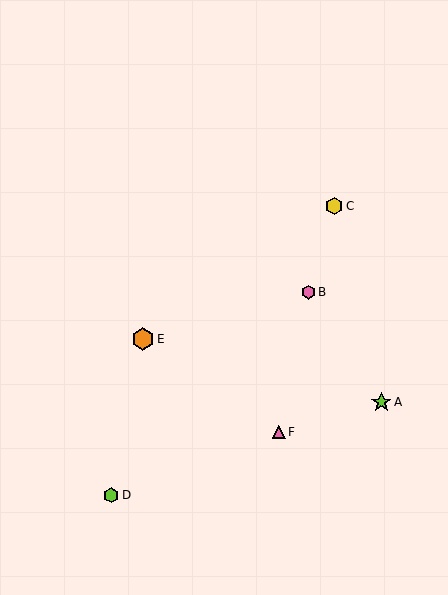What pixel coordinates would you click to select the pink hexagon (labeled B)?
Click at (308, 292) to select the pink hexagon B.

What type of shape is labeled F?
Shape F is a pink triangle.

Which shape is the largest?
The orange hexagon (labeled E) is the largest.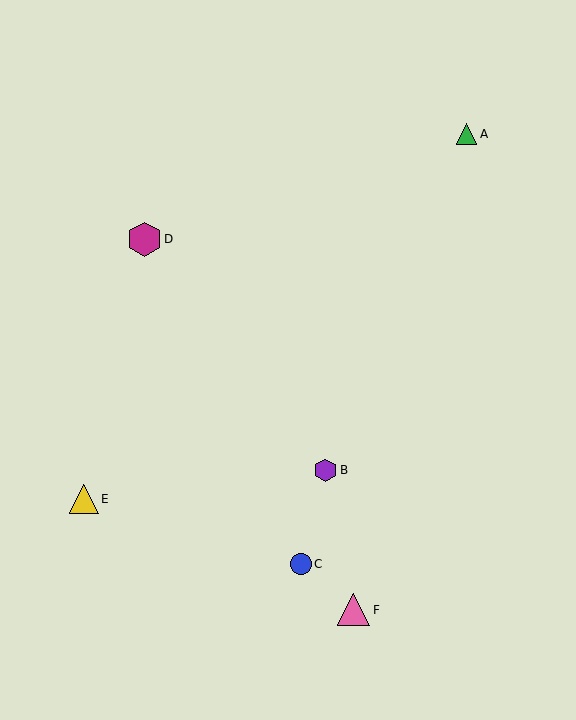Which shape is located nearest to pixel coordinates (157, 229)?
The magenta hexagon (labeled D) at (144, 239) is nearest to that location.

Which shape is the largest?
The magenta hexagon (labeled D) is the largest.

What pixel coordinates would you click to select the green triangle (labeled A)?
Click at (467, 134) to select the green triangle A.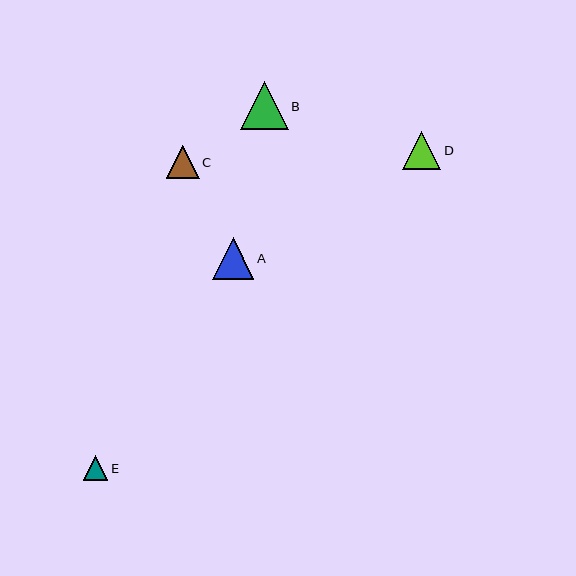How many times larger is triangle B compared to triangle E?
Triangle B is approximately 2.0 times the size of triangle E.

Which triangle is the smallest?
Triangle E is the smallest with a size of approximately 24 pixels.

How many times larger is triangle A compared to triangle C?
Triangle A is approximately 1.3 times the size of triangle C.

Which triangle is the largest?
Triangle B is the largest with a size of approximately 48 pixels.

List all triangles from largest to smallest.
From largest to smallest: B, A, D, C, E.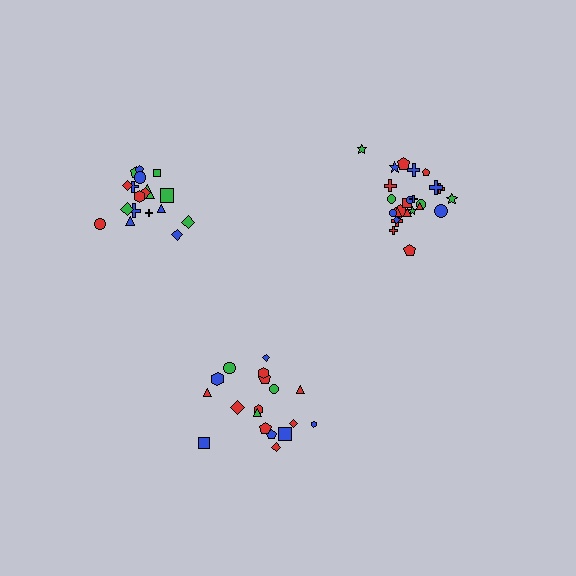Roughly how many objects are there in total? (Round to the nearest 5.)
Roughly 60 objects in total.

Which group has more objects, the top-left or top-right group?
The top-right group.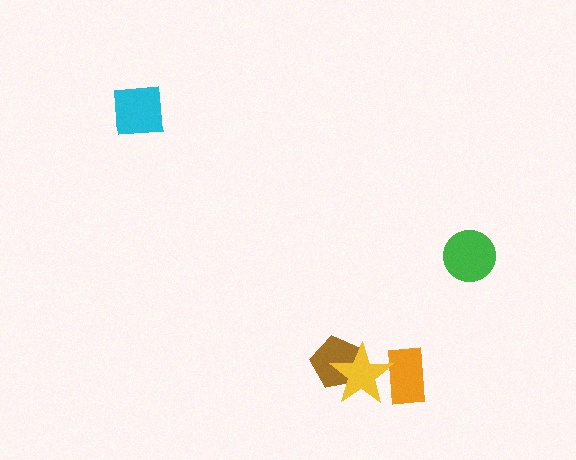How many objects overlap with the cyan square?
0 objects overlap with the cyan square.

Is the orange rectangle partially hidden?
Yes, it is partially covered by another shape.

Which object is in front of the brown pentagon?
The yellow star is in front of the brown pentagon.